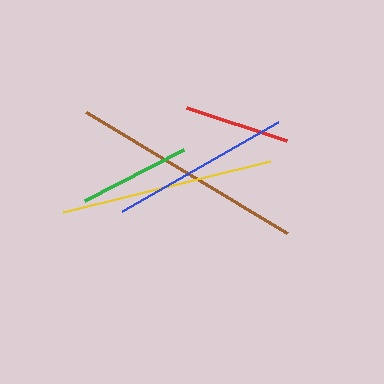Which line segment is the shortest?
The red line is the shortest at approximately 105 pixels.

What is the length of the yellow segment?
The yellow segment is approximately 214 pixels long.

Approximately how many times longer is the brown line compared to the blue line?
The brown line is approximately 1.3 times the length of the blue line.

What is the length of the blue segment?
The blue segment is approximately 181 pixels long.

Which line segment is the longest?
The brown line is the longest at approximately 234 pixels.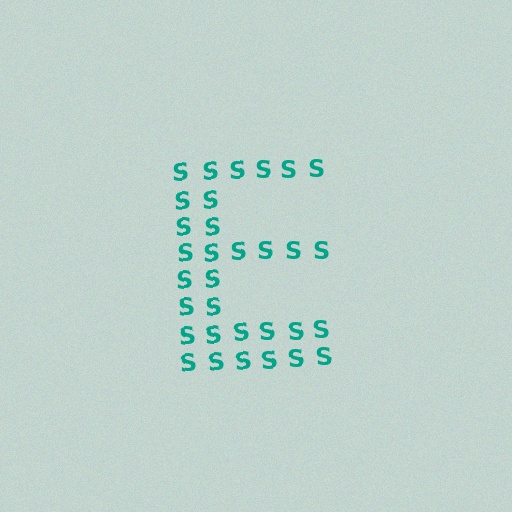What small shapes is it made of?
It is made of small letter S's.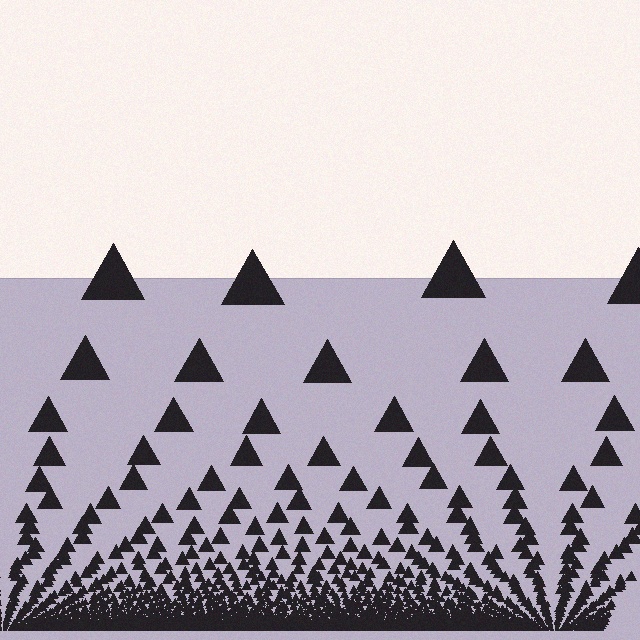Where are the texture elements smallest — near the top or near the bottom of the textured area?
Near the bottom.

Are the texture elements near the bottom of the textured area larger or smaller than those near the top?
Smaller. The gradient is inverted — elements near the bottom are smaller and denser.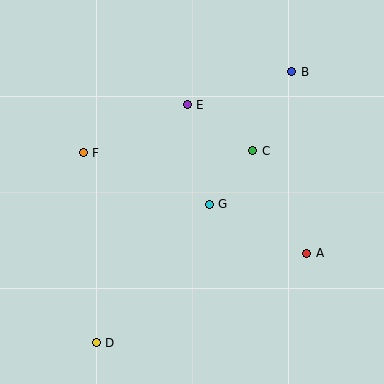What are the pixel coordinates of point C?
Point C is at (253, 151).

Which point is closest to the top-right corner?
Point B is closest to the top-right corner.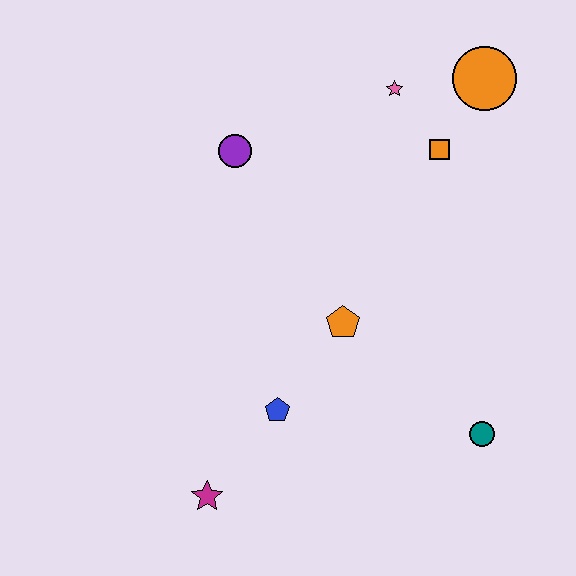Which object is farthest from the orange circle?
The magenta star is farthest from the orange circle.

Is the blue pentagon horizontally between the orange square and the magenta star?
Yes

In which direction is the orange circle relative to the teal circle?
The orange circle is above the teal circle.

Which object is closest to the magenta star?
The blue pentagon is closest to the magenta star.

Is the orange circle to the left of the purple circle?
No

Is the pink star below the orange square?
No